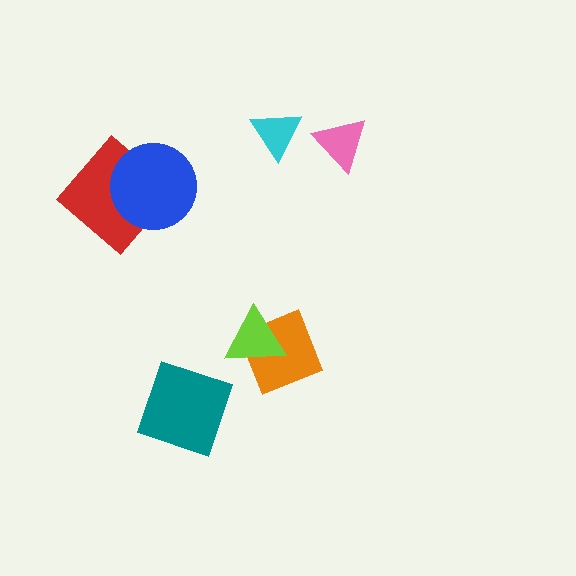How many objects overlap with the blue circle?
1 object overlaps with the blue circle.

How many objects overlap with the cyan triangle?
0 objects overlap with the cyan triangle.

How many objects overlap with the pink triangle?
0 objects overlap with the pink triangle.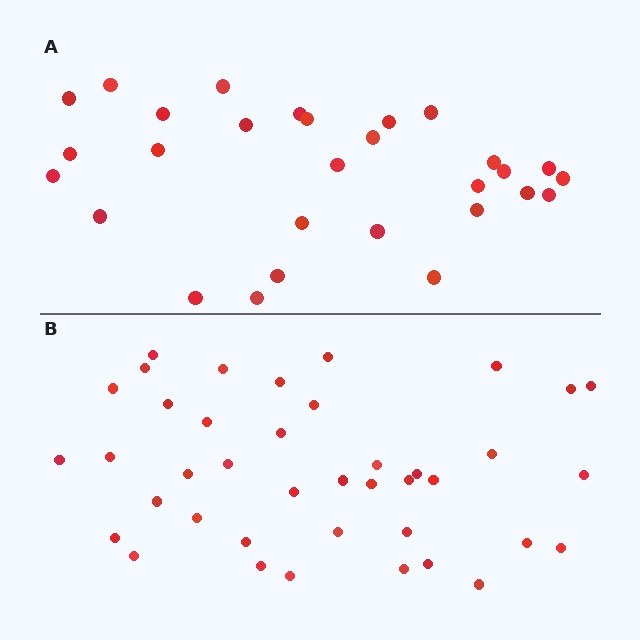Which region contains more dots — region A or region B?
Region B (the bottom region) has more dots.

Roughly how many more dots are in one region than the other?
Region B has roughly 12 or so more dots than region A.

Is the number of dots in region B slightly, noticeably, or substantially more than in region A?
Region B has noticeably more, but not dramatically so. The ratio is roughly 1.4 to 1.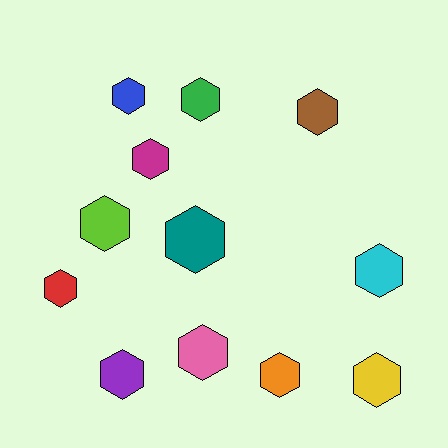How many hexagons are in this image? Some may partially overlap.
There are 12 hexagons.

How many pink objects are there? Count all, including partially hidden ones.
There is 1 pink object.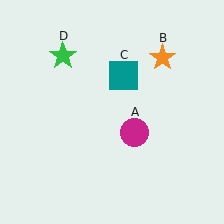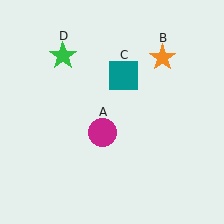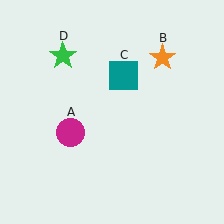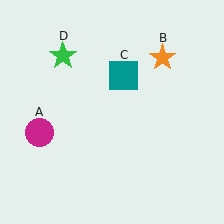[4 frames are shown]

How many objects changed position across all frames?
1 object changed position: magenta circle (object A).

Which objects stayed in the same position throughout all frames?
Orange star (object B) and teal square (object C) and green star (object D) remained stationary.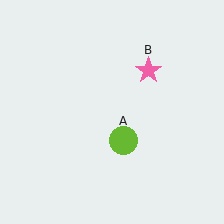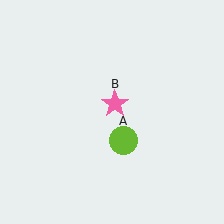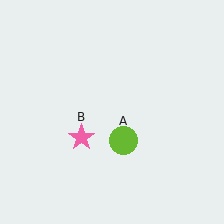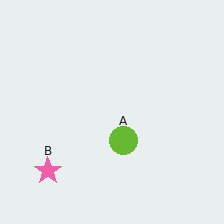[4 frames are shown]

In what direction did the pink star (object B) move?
The pink star (object B) moved down and to the left.